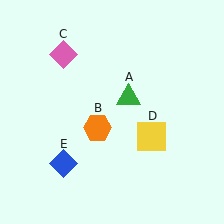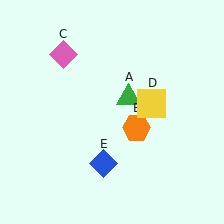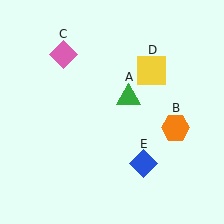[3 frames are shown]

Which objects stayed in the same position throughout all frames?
Green triangle (object A) and pink diamond (object C) remained stationary.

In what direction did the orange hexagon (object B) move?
The orange hexagon (object B) moved right.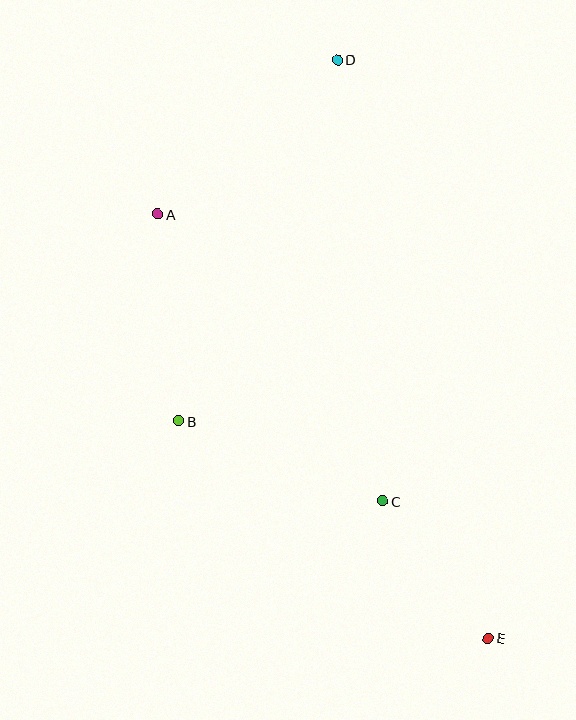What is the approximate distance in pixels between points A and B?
The distance between A and B is approximately 208 pixels.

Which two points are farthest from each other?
Points D and E are farthest from each other.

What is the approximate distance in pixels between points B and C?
The distance between B and C is approximately 219 pixels.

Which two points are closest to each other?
Points C and E are closest to each other.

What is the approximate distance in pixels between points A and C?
The distance between A and C is approximately 365 pixels.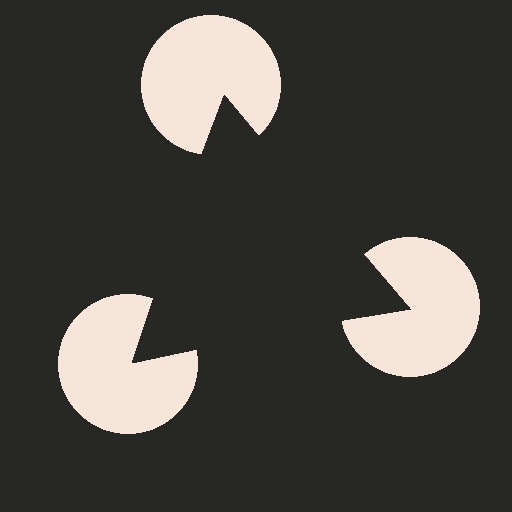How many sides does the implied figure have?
3 sides.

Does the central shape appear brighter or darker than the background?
It typically appears slightly darker than the background, even though no actual brightness change is drawn.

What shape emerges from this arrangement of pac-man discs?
An illusory triangle — its edges are inferred from the aligned wedge cuts in the pac-man discs, not physically drawn.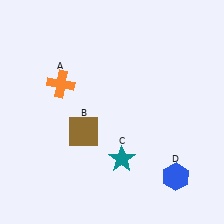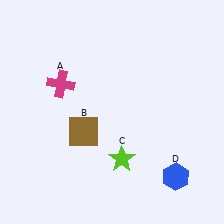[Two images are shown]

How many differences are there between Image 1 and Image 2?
There are 2 differences between the two images.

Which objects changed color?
A changed from orange to magenta. C changed from teal to lime.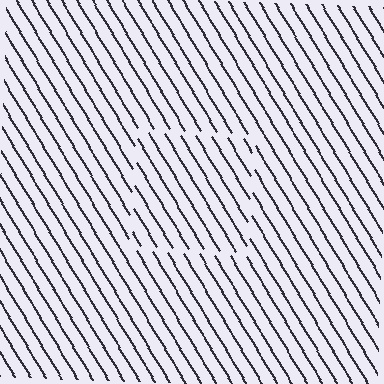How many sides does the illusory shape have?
4 sides — the line-ends trace a square.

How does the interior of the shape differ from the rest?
The interior of the shape contains the same grating, shifted by half a period — the contour is defined by the phase discontinuity where line-ends from the inner and outer gratings abut.